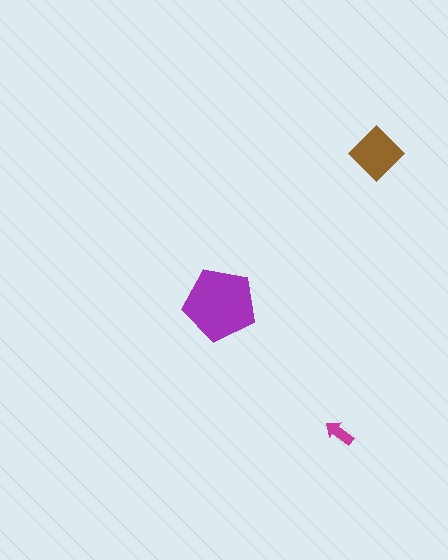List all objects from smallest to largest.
The magenta arrow, the brown diamond, the purple pentagon.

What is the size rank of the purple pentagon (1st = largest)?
1st.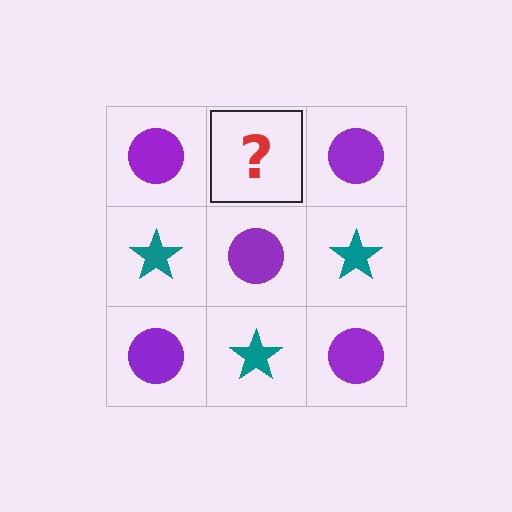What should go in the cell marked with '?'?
The missing cell should contain a teal star.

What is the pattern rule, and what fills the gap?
The rule is that it alternates purple circle and teal star in a checkerboard pattern. The gap should be filled with a teal star.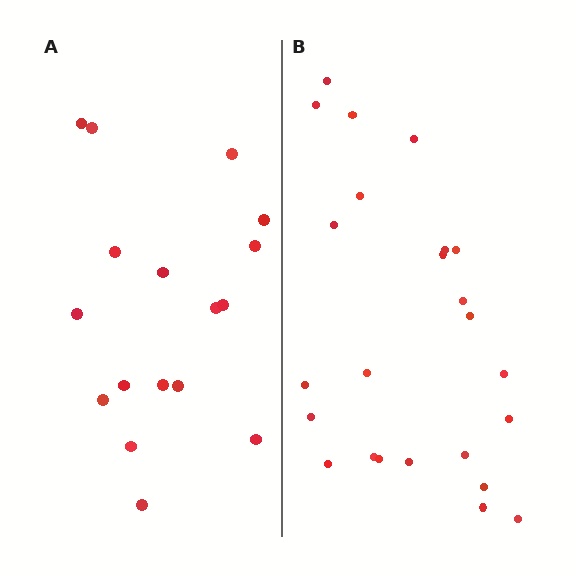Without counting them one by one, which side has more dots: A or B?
Region B (the right region) has more dots.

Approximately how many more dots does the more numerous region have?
Region B has roughly 8 or so more dots than region A.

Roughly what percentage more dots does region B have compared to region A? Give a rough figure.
About 40% more.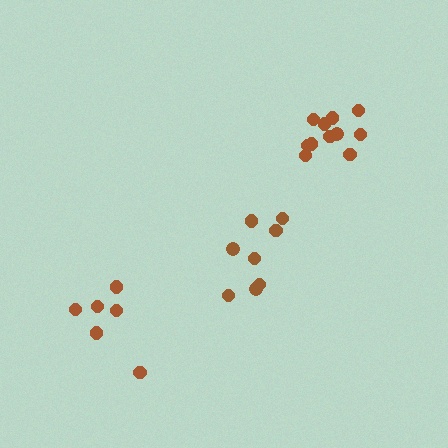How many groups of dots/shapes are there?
There are 3 groups.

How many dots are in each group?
Group 1: 8 dots, Group 2: 6 dots, Group 3: 11 dots (25 total).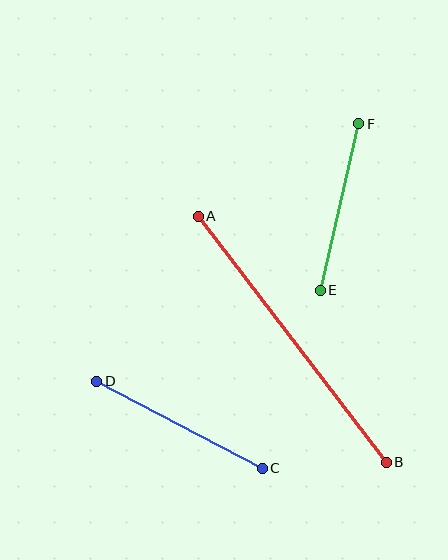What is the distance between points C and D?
The distance is approximately 187 pixels.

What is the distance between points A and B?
The distance is approximately 310 pixels.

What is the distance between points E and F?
The distance is approximately 171 pixels.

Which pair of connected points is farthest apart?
Points A and B are farthest apart.